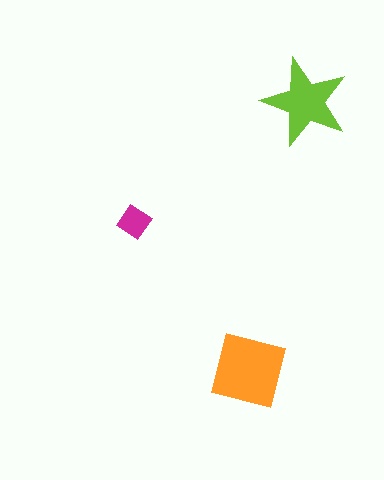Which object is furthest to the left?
The magenta diamond is leftmost.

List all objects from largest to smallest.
The orange square, the lime star, the magenta diamond.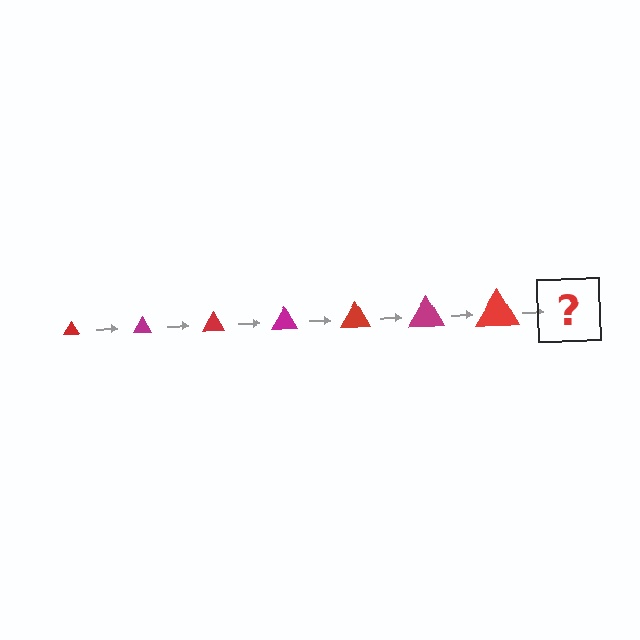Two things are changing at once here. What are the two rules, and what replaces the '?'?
The two rules are that the triangle grows larger each step and the color cycles through red and magenta. The '?' should be a magenta triangle, larger than the previous one.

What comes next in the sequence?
The next element should be a magenta triangle, larger than the previous one.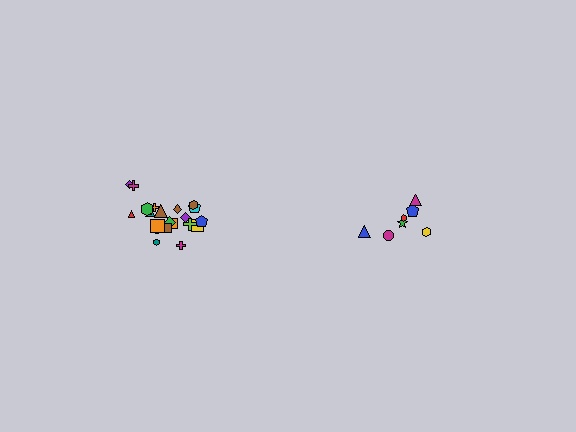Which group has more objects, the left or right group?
The left group.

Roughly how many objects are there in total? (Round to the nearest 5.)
Roughly 30 objects in total.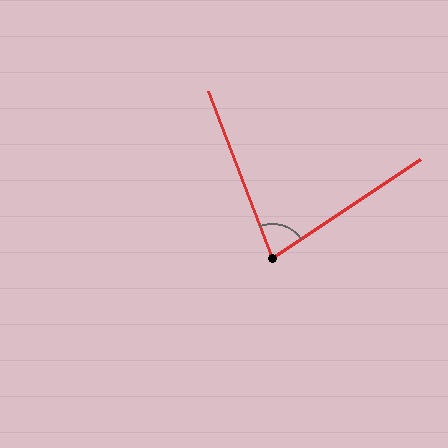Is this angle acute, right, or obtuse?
It is acute.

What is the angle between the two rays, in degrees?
Approximately 77 degrees.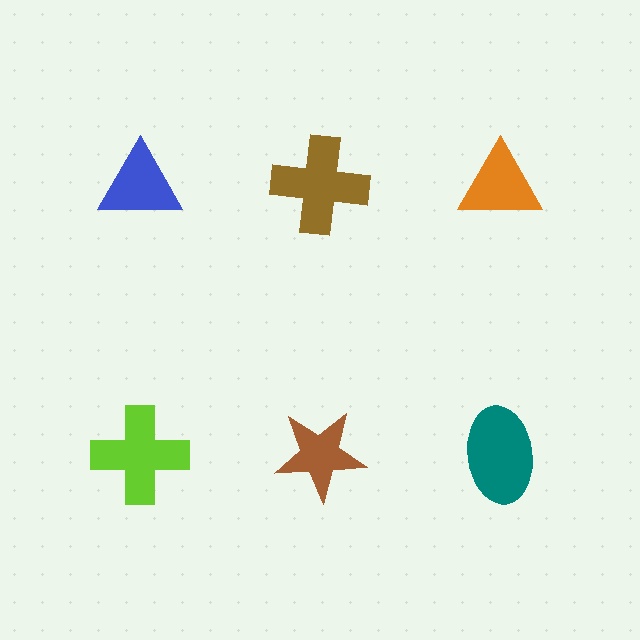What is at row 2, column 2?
A brown star.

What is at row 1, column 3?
An orange triangle.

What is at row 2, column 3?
A teal ellipse.